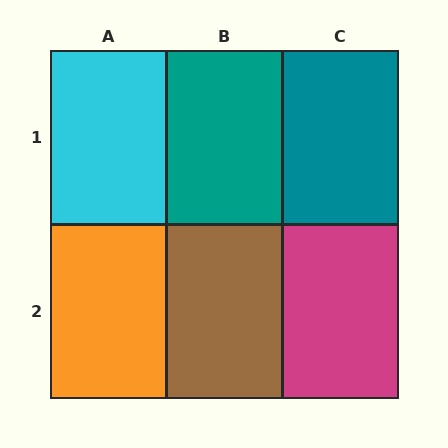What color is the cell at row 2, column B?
Brown.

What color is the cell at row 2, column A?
Orange.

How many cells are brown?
1 cell is brown.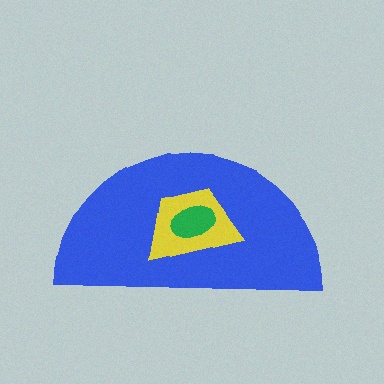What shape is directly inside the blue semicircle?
The yellow trapezoid.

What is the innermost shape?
The green ellipse.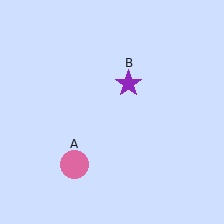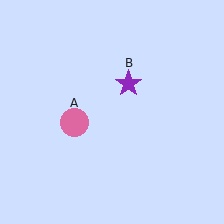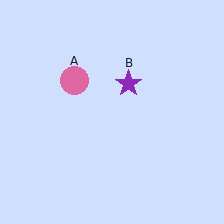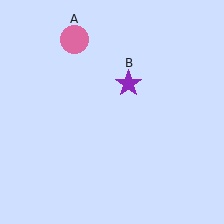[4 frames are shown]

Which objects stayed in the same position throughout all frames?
Purple star (object B) remained stationary.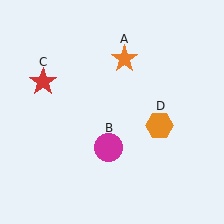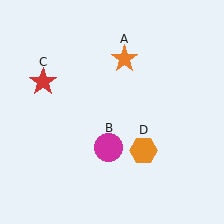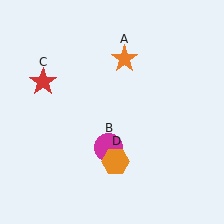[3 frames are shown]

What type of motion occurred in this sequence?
The orange hexagon (object D) rotated clockwise around the center of the scene.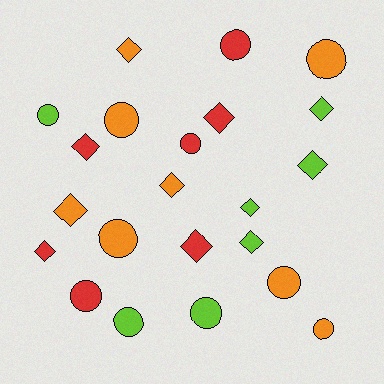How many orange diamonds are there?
There are 3 orange diamonds.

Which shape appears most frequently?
Diamond, with 11 objects.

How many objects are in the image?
There are 22 objects.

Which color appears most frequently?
Orange, with 8 objects.